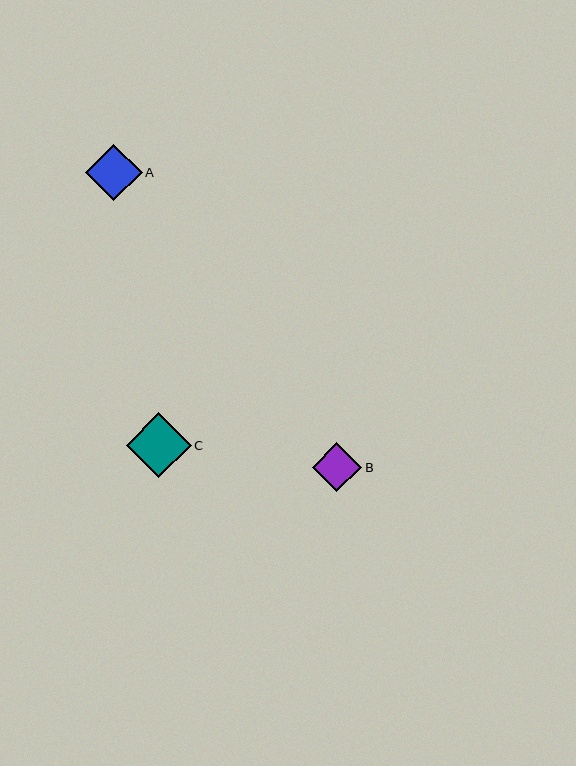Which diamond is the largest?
Diamond C is the largest with a size of approximately 65 pixels.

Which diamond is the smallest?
Diamond B is the smallest with a size of approximately 49 pixels.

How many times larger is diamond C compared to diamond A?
Diamond C is approximately 1.1 times the size of diamond A.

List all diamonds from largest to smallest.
From largest to smallest: C, A, B.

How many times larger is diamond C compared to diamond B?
Diamond C is approximately 1.3 times the size of diamond B.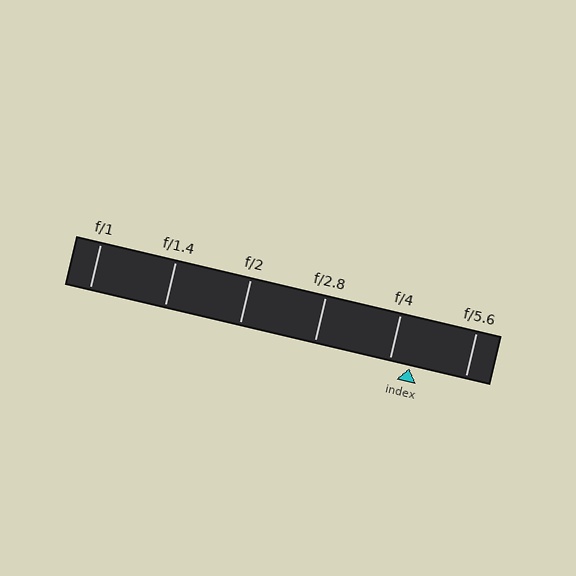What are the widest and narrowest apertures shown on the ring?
The widest aperture shown is f/1 and the narrowest is f/5.6.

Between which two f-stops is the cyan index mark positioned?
The index mark is between f/4 and f/5.6.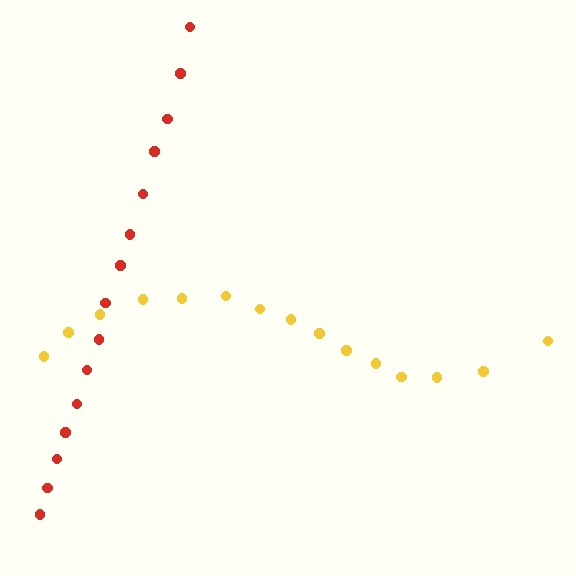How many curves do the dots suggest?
There are 2 distinct paths.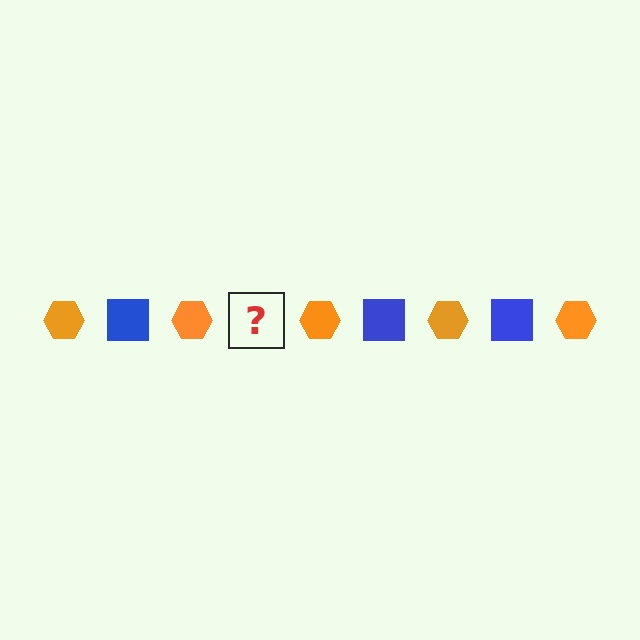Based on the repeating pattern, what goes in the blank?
The blank should be a blue square.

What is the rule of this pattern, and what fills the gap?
The rule is that the pattern alternates between orange hexagon and blue square. The gap should be filled with a blue square.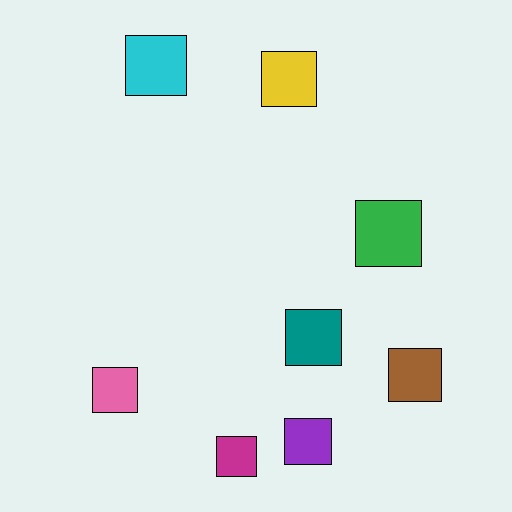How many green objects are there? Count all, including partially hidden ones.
There is 1 green object.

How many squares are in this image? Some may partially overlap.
There are 8 squares.